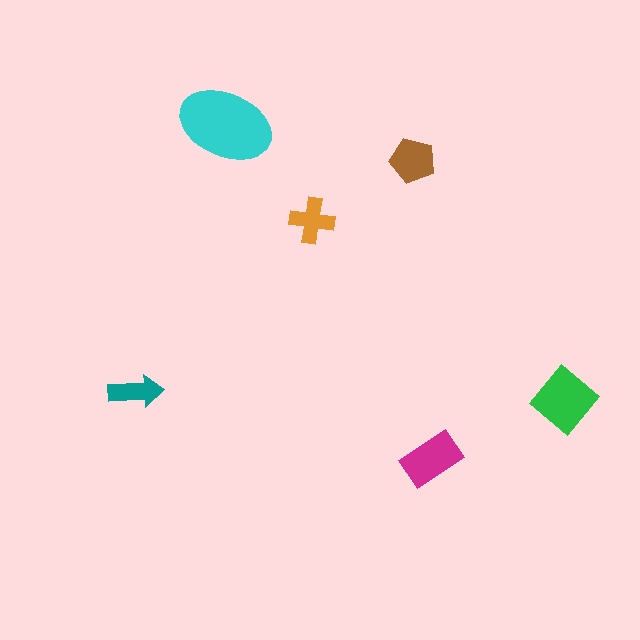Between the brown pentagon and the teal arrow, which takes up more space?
The brown pentagon.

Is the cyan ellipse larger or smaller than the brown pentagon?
Larger.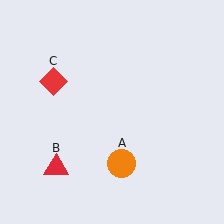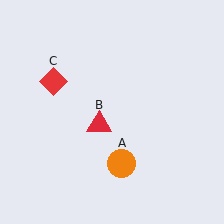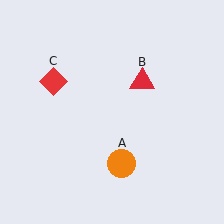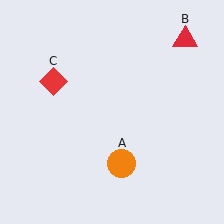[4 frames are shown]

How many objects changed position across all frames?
1 object changed position: red triangle (object B).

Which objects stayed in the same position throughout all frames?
Orange circle (object A) and red diamond (object C) remained stationary.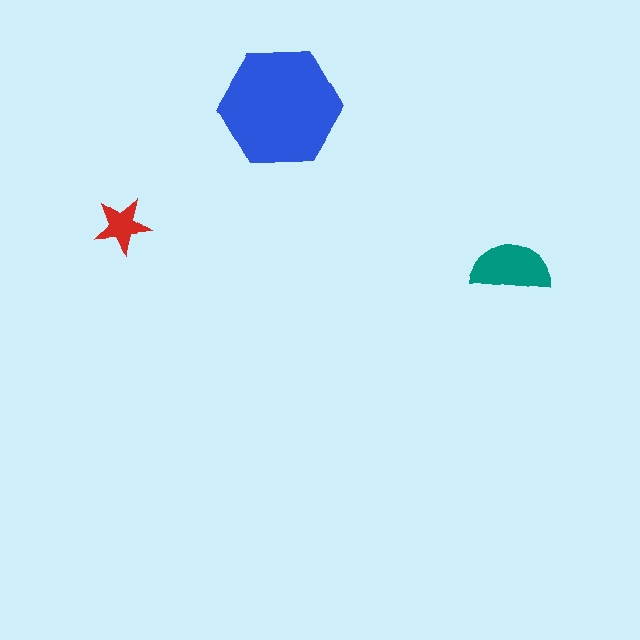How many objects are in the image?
There are 3 objects in the image.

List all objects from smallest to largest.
The red star, the teal semicircle, the blue hexagon.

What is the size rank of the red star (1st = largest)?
3rd.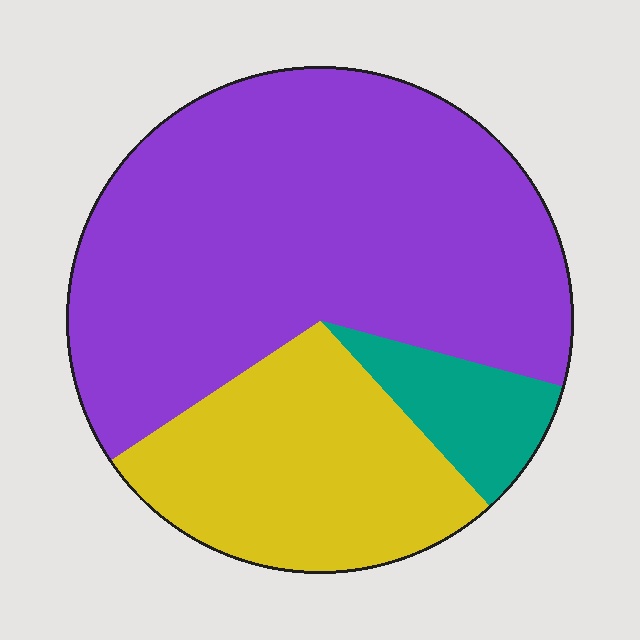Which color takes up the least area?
Teal, at roughly 10%.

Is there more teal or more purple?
Purple.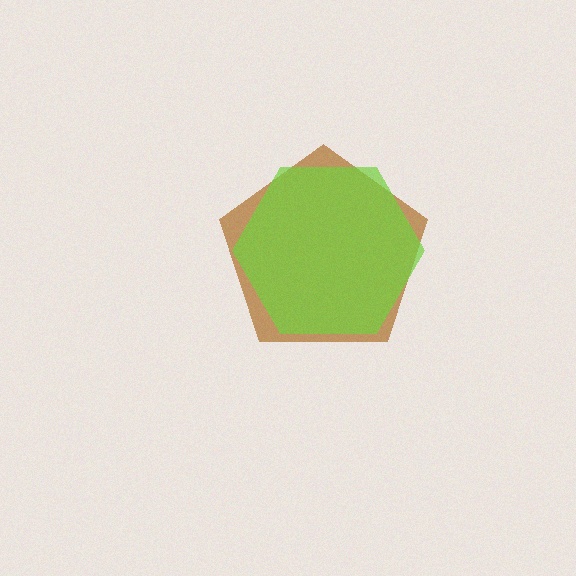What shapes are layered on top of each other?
The layered shapes are: a brown pentagon, a lime hexagon.